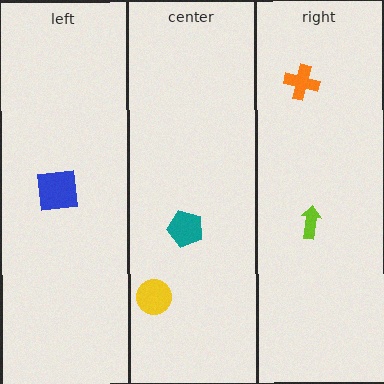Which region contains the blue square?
The left region.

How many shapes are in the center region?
2.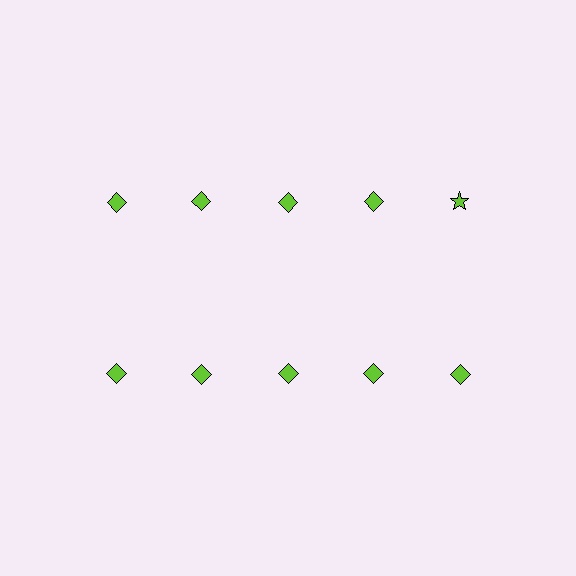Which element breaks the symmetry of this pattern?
The lime star in the top row, rightmost column breaks the symmetry. All other shapes are lime diamonds.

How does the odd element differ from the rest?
It has a different shape: star instead of diamond.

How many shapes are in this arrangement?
There are 10 shapes arranged in a grid pattern.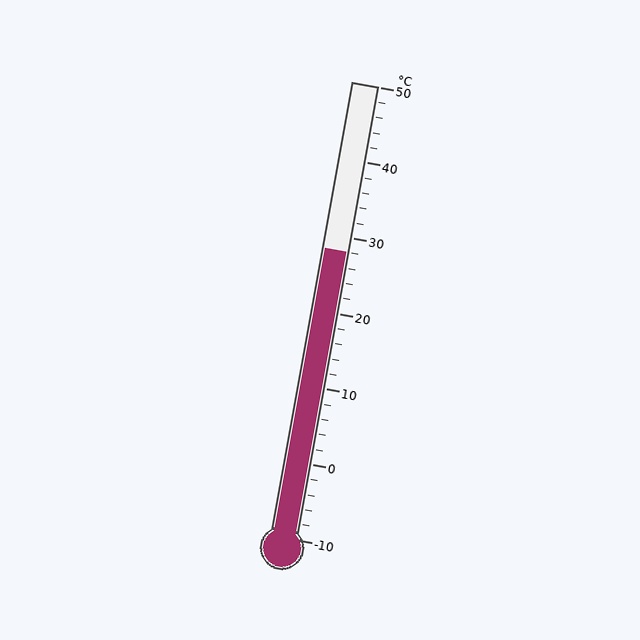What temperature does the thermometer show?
The thermometer shows approximately 28°C.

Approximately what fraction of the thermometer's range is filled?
The thermometer is filled to approximately 65% of its range.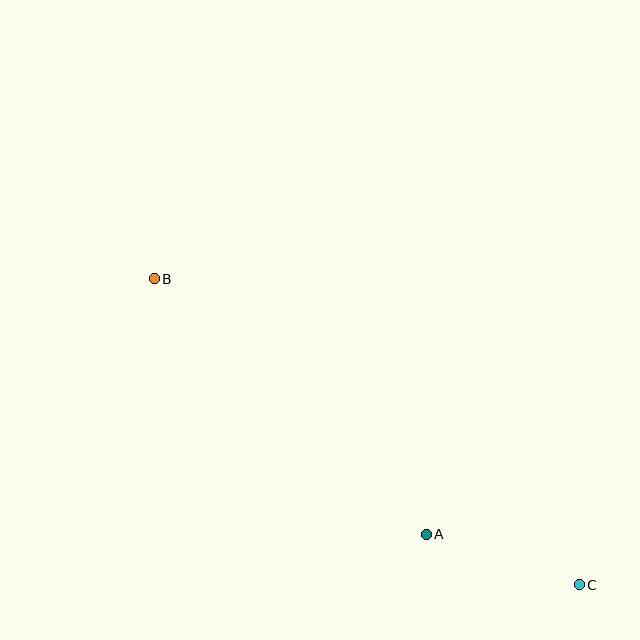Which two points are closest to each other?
Points A and C are closest to each other.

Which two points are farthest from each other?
Points B and C are farthest from each other.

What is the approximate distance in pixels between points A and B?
The distance between A and B is approximately 373 pixels.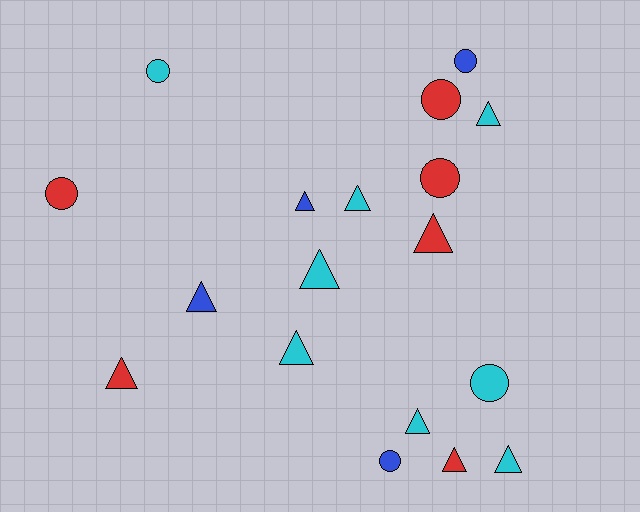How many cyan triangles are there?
There are 6 cyan triangles.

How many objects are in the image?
There are 18 objects.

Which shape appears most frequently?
Triangle, with 11 objects.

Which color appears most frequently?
Cyan, with 8 objects.